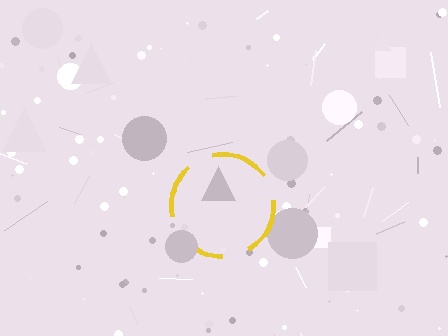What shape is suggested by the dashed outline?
The dashed outline suggests a circle.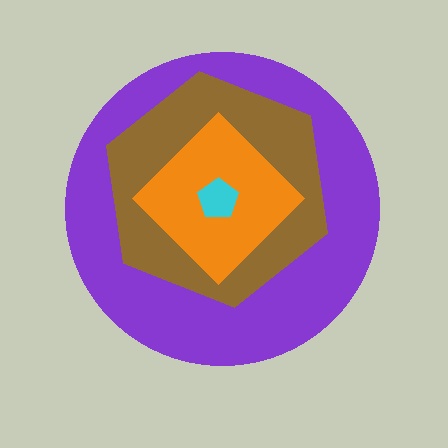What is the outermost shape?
The purple circle.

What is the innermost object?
The cyan pentagon.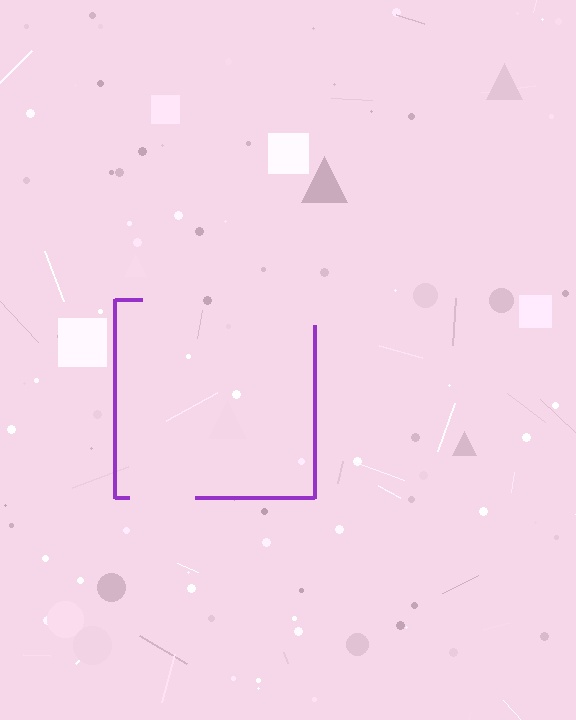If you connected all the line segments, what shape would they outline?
They would outline a square.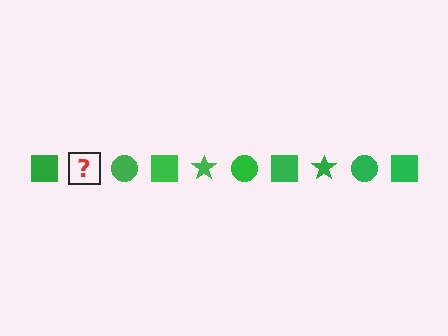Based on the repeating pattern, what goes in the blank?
The blank should be a green star.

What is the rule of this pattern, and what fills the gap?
The rule is that the pattern cycles through square, star, circle shapes in green. The gap should be filled with a green star.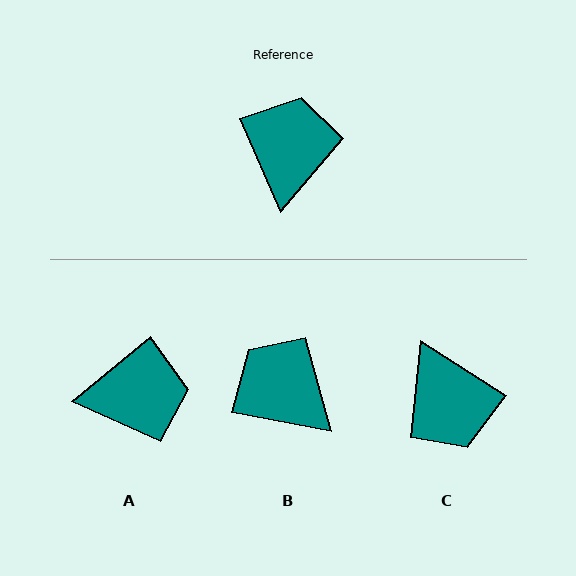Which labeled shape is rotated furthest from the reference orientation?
C, about 146 degrees away.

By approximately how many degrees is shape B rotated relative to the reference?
Approximately 56 degrees counter-clockwise.